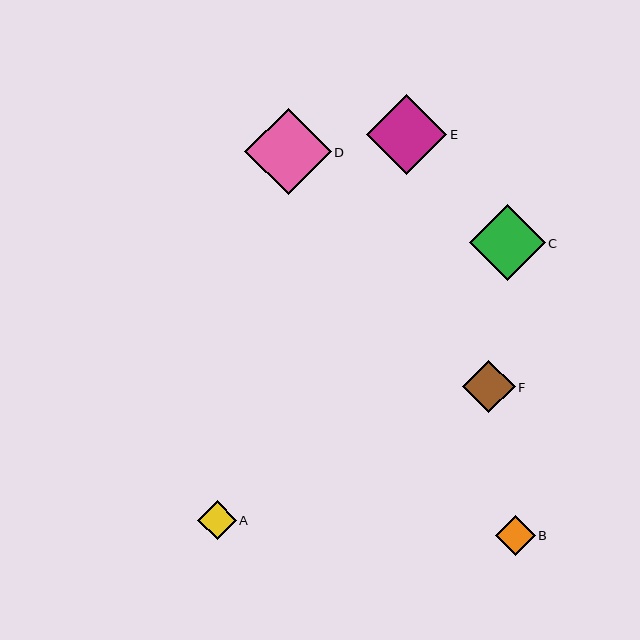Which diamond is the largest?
Diamond D is the largest with a size of approximately 86 pixels.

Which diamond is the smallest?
Diamond A is the smallest with a size of approximately 38 pixels.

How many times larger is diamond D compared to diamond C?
Diamond D is approximately 1.1 times the size of diamond C.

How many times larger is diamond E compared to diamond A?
Diamond E is approximately 2.1 times the size of diamond A.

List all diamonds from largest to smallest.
From largest to smallest: D, E, C, F, B, A.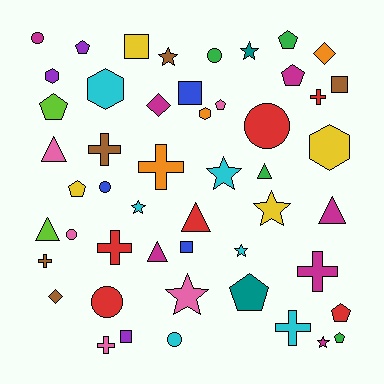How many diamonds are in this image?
There are 3 diamonds.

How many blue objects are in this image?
There are 3 blue objects.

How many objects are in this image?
There are 50 objects.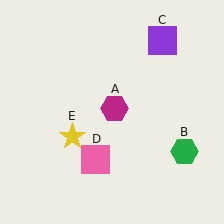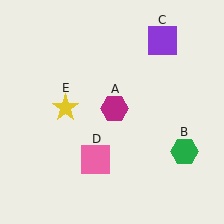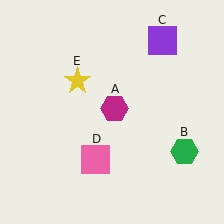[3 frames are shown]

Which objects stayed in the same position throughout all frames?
Magenta hexagon (object A) and green hexagon (object B) and purple square (object C) and pink square (object D) remained stationary.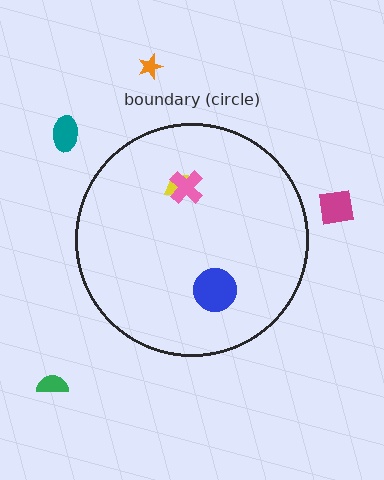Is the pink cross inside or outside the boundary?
Inside.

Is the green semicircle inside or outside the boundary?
Outside.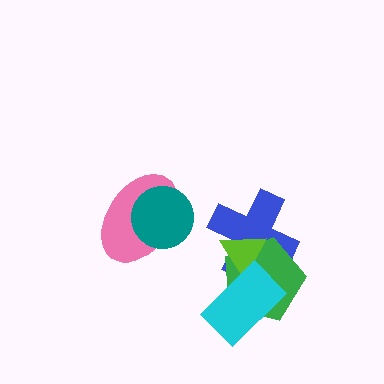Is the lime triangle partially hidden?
Yes, it is partially covered by another shape.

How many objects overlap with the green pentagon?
3 objects overlap with the green pentagon.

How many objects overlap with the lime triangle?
3 objects overlap with the lime triangle.